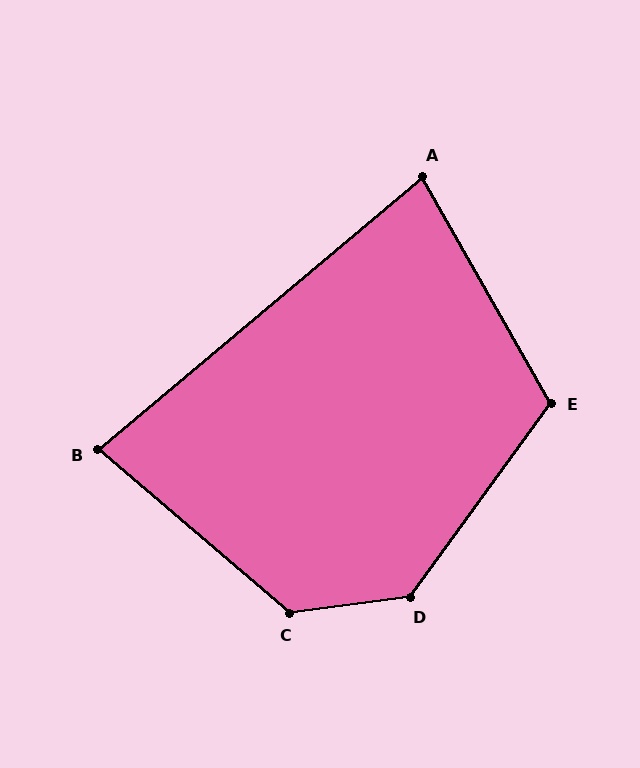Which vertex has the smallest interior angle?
A, at approximately 79 degrees.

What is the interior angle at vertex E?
Approximately 115 degrees (obtuse).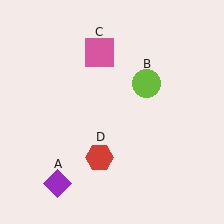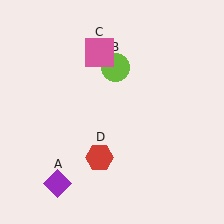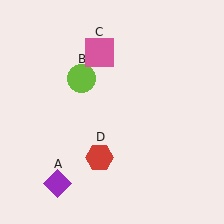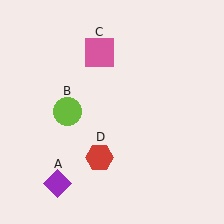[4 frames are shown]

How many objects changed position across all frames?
1 object changed position: lime circle (object B).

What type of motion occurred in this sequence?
The lime circle (object B) rotated counterclockwise around the center of the scene.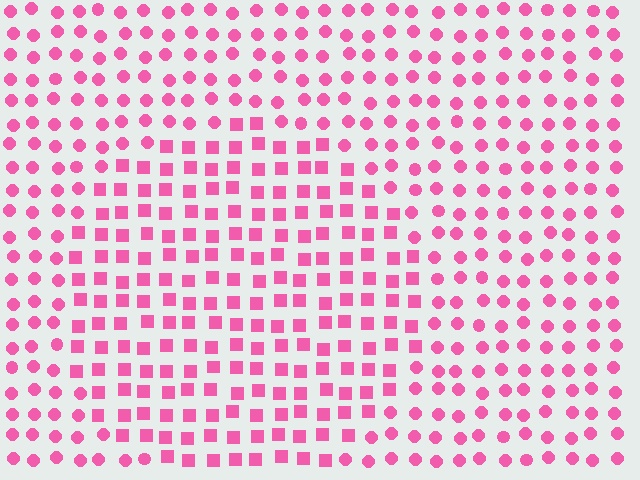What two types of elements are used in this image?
The image uses squares inside the circle region and circles outside it.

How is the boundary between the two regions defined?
The boundary is defined by a change in element shape: squares inside vs. circles outside. All elements share the same color and spacing.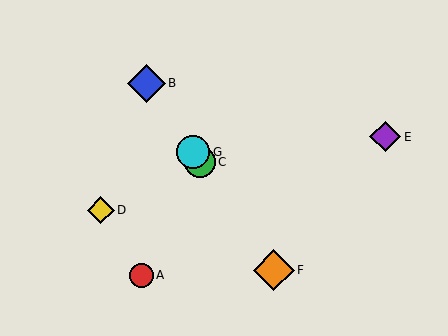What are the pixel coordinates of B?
Object B is at (146, 83).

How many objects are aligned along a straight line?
4 objects (B, C, F, G) are aligned along a straight line.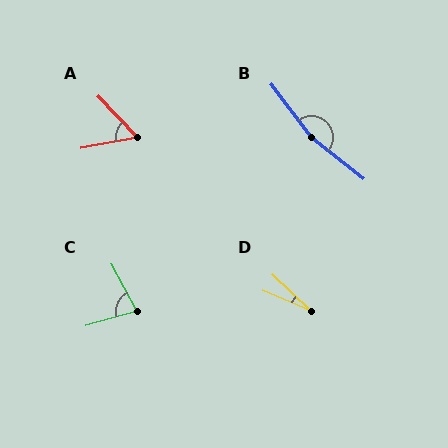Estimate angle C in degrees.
Approximately 77 degrees.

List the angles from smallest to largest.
D (21°), A (57°), C (77°), B (165°).